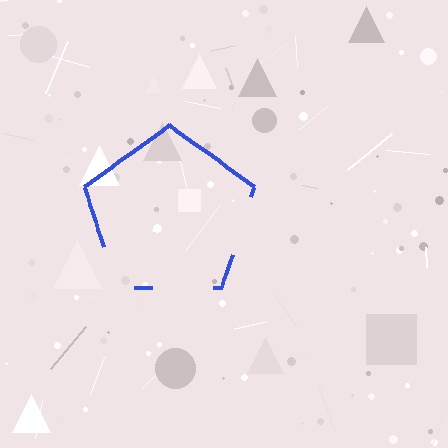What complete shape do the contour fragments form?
The contour fragments form a pentagon.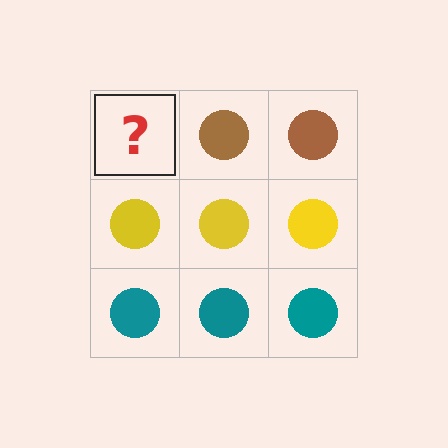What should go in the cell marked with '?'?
The missing cell should contain a brown circle.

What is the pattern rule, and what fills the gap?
The rule is that each row has a consistent color. The gap should be filled with a brown circle.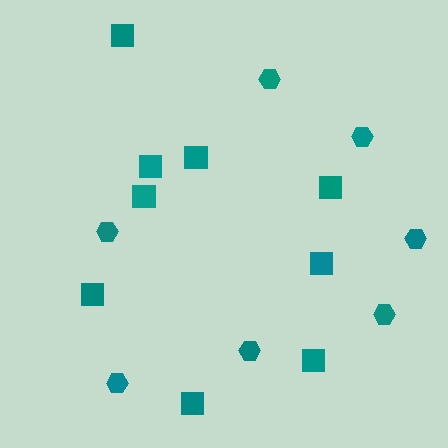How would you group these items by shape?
There are 2 groups: one group of hexagons (7) and one group of squares (9).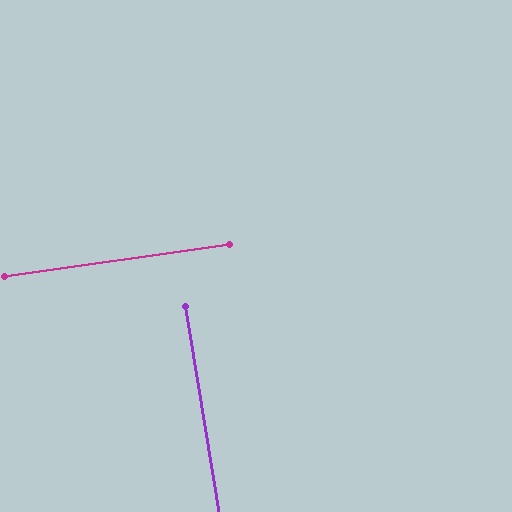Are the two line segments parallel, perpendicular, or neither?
Perpendicular — they meet at approximately 89°.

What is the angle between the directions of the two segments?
Approximately 89 degrees.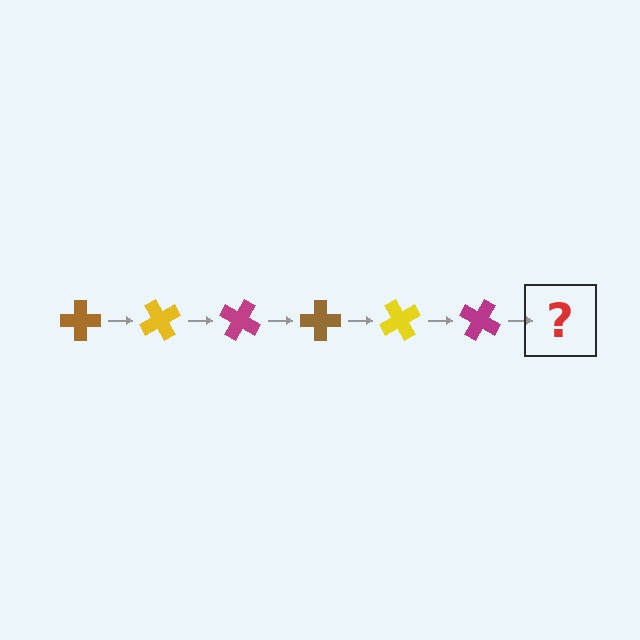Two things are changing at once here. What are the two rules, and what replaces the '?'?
The two rules are that it rotates 60 degrees each step and the color cycles through brown, yellow, and magenta. The '?' should be a brown cross, rotated 360 degrees from the start.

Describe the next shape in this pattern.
It should be a brown cross, rotated 360 degrees from the start.